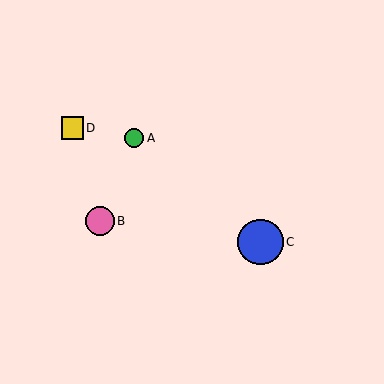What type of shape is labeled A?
Shape A is a green circle.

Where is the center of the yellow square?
The center of the yellow square is at (72, 128).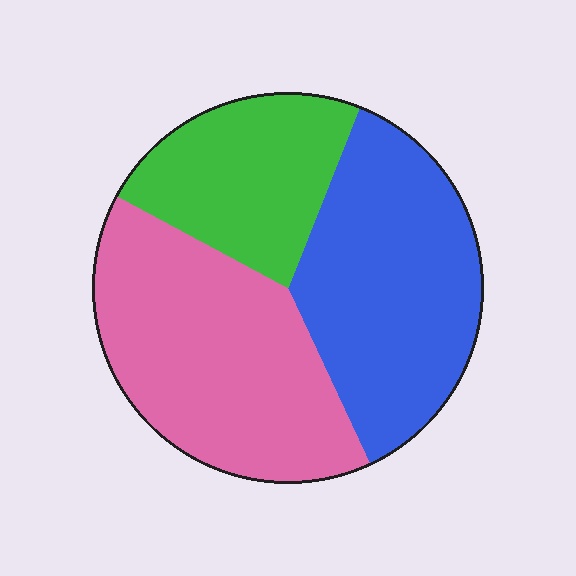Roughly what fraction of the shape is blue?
Blue covers about 35% of the shape.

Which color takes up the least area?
Green, at roughly 25%.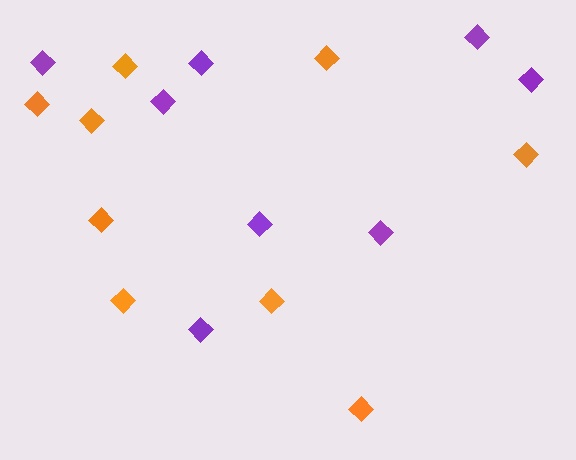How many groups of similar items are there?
There are 2 groups: one group of purple diamonds (8) and one group of orange diamonds (9).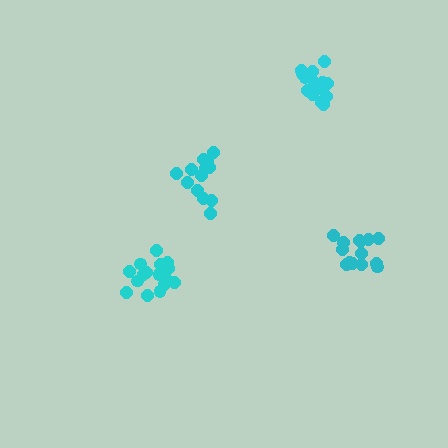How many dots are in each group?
Group 1: 14 dots, Group 2: 15 dots, Group 3: 16 dots, Group 4: 13 dots (58 total).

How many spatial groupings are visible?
There are 4 spatial groupings.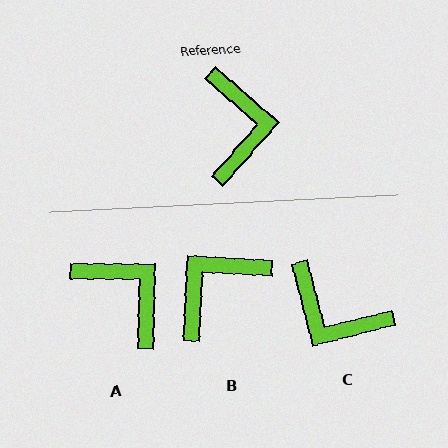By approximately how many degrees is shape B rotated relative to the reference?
Approximately 128 degrees counter-clockwise.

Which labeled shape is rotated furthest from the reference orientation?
B, about 128 degrees away.